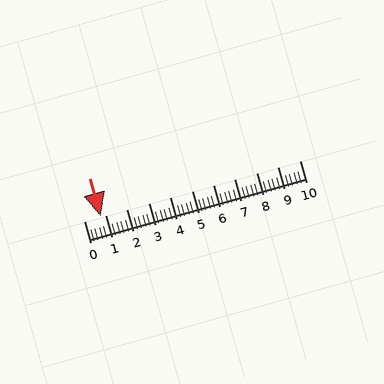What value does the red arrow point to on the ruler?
The red arrow points to approximately 0.8.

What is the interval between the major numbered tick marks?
The major tick marks are spaced 1 units apart.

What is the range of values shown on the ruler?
The ruler shows values from 0 to 10.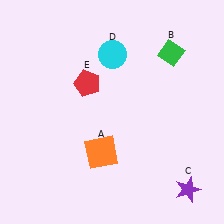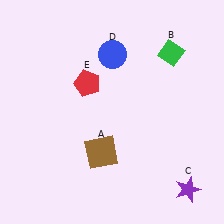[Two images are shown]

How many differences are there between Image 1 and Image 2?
There are 2 differences between the two images.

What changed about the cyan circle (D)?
In Image 1, D is cyan. In Image 2, it changed to blue.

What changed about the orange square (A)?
In Image 1, A is orange. In Image 2, it changed to brown.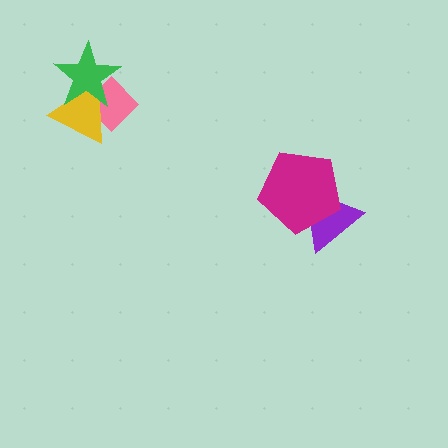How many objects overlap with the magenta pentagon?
1 object overlaps with the magenta pentagon.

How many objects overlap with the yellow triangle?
2 objects overlap with the yellow triangle.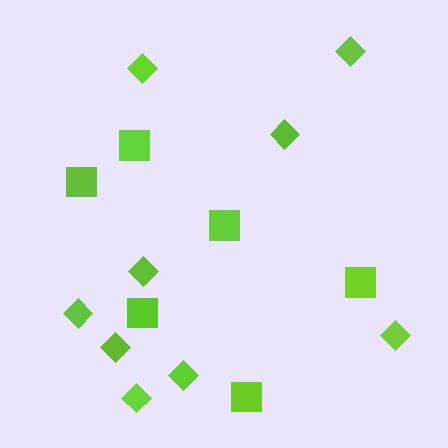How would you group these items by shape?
There are 2 groups: one group of diamonds (9) and one group of squares (6).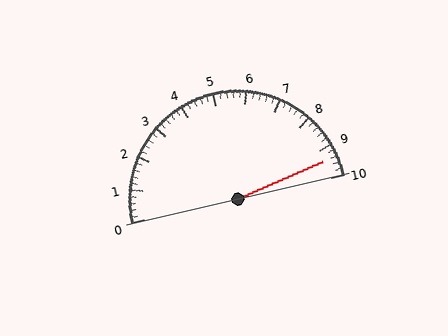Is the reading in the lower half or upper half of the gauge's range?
The reading is in the upper half of the range (0 to 10).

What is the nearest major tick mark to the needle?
The nearest major tick mark is 9.